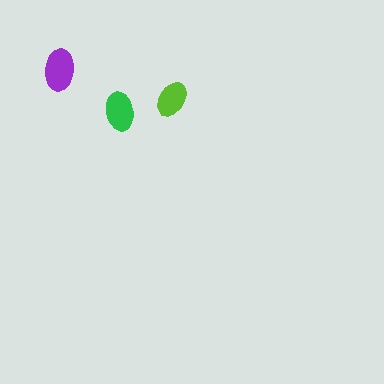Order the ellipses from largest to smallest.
the purple one, the green one, the lime one.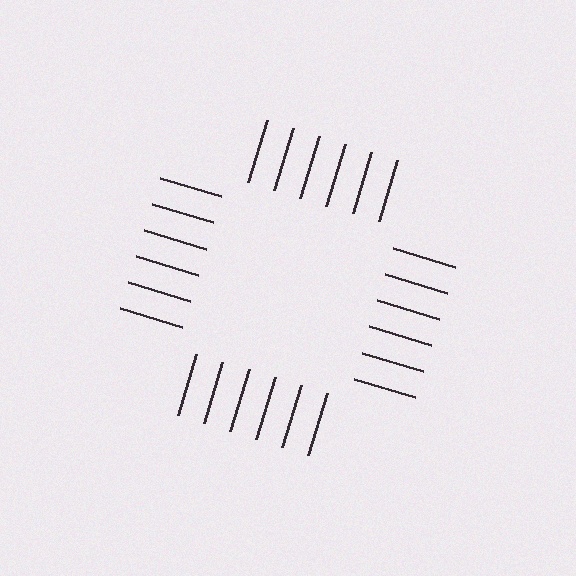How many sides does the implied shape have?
4 sides — the line-ends trace a square.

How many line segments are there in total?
24 — 6 along each of the 4 edges.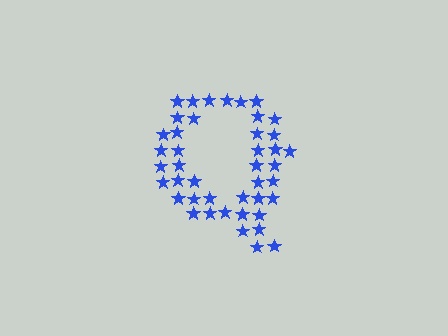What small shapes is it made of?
It is made of small stars.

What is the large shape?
The large shape is the letter Q.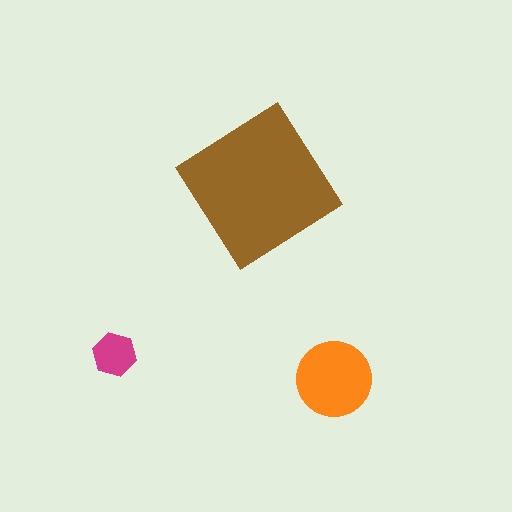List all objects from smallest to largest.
The magenta hexagon, the orange circle, the brown diamond.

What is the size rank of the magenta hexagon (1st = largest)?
3rd.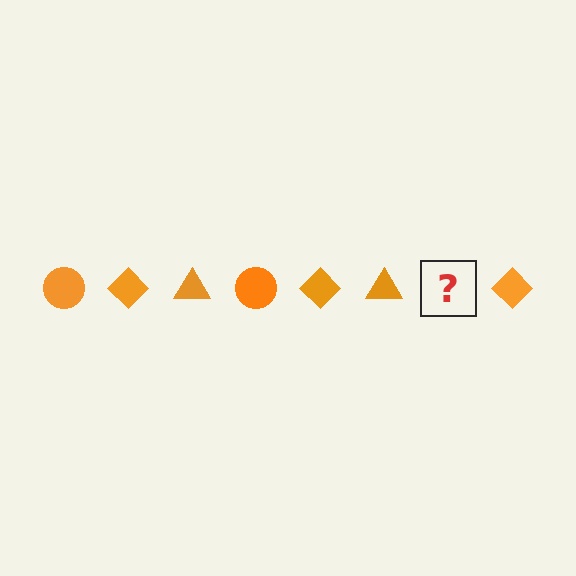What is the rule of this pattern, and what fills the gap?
The rule is that the pattern cycles through circle, diamond, triangle shapes in orange. The gap should be filled with an orange circle.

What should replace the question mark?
The question mark should be replaced with an orange circle.